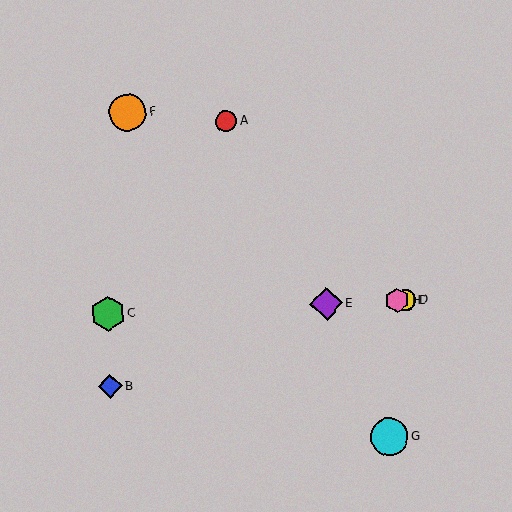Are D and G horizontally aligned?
No, D is at y≈300 and G is at y≈437.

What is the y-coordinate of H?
Object H is at y≈301.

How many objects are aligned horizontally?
4 objects (C, D, E, H) are aligned horizontally.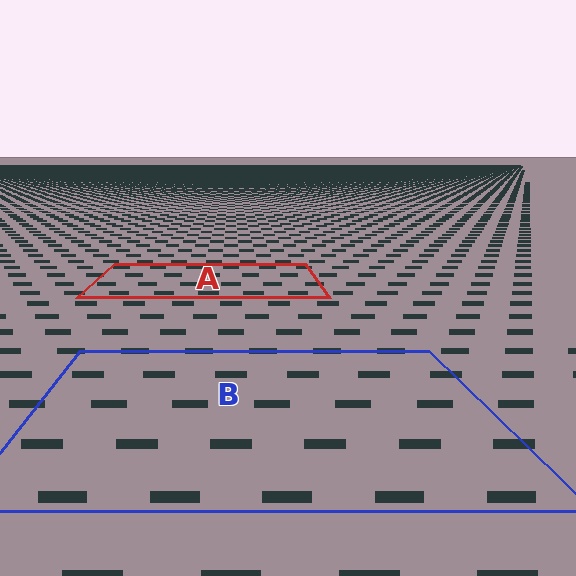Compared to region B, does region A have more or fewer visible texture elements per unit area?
Region A has more texture elements per unit area — they are packed more densely because it is farther away.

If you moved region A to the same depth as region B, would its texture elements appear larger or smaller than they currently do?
They would appear larger. At a closer depth, the same texture elements are projected at a bigger on-screen size.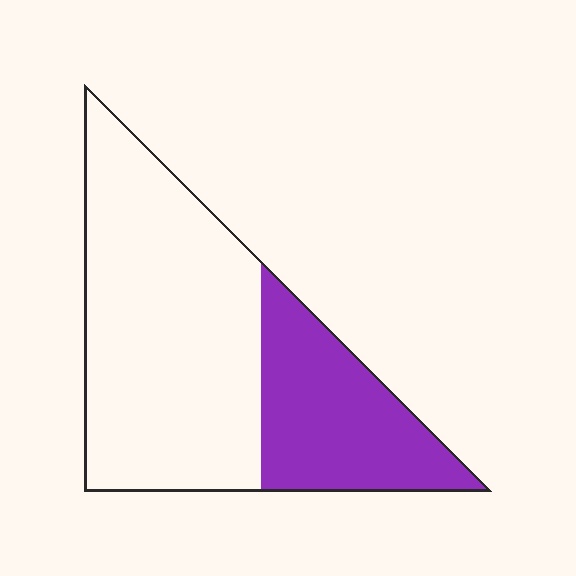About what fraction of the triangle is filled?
About one third (1/3).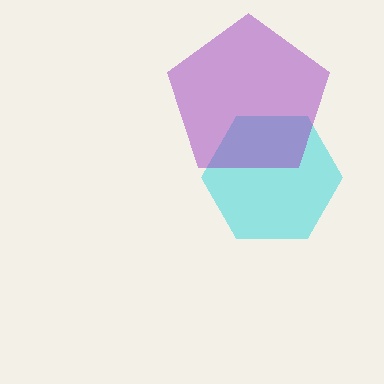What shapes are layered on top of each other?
The layered shapes are: a cyan hexagon, a purple pentagon.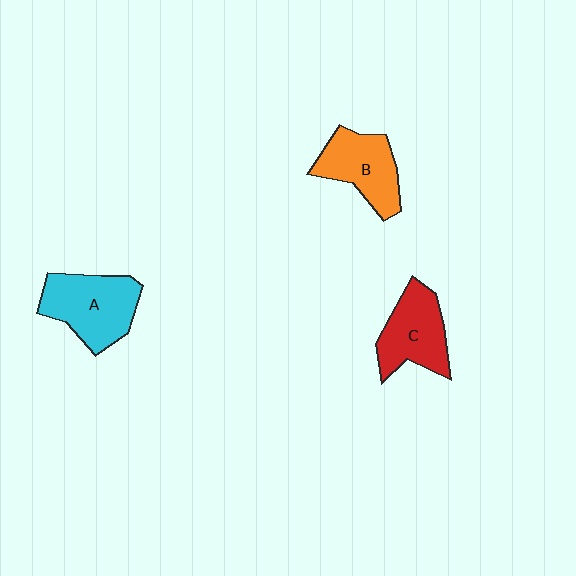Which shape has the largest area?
Shape A (cyan).